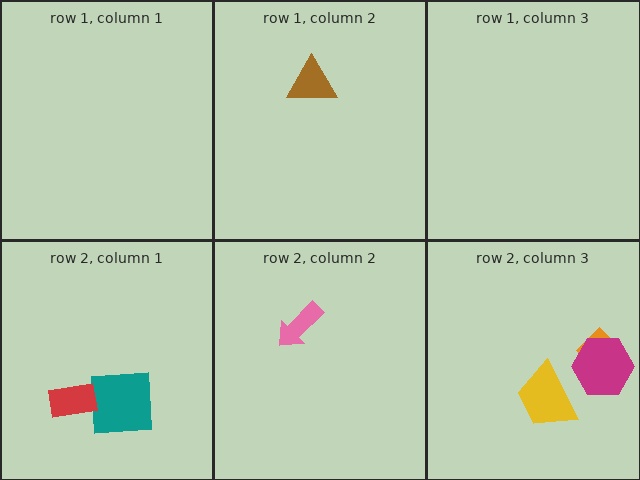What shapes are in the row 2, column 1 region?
The teal square, the red rectangle.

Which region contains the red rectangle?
The row 2, column 1 region.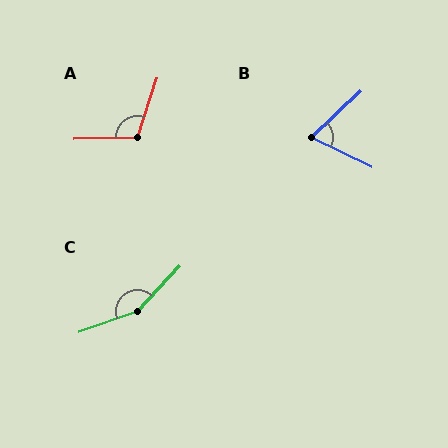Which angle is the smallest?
B, at approximately 69 degrees.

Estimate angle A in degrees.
Approximately 110 degrees.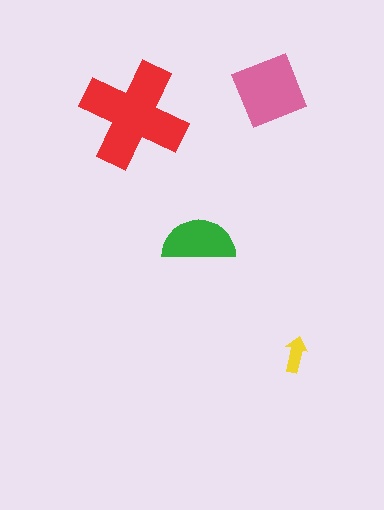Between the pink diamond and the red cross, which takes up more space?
The red cross.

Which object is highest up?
The pink diamond is topmost.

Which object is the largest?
The red cross.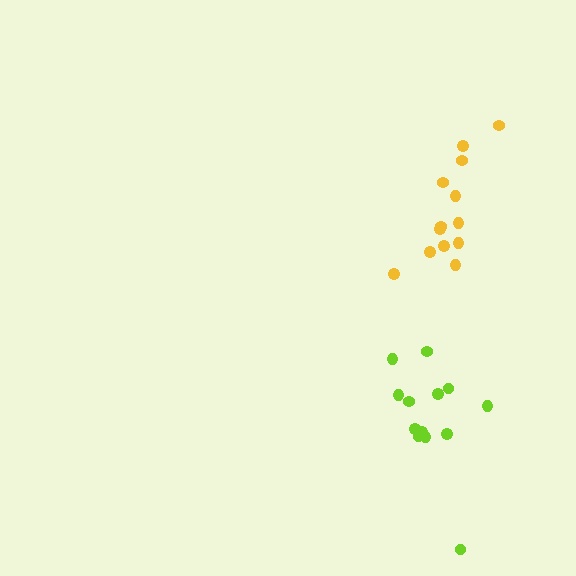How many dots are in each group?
Group 1: 13 dots, Group 2: 13 dots (26 total).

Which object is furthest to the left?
The lime cluster is leftmost.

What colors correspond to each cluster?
The clusters are colored: lime, yellow.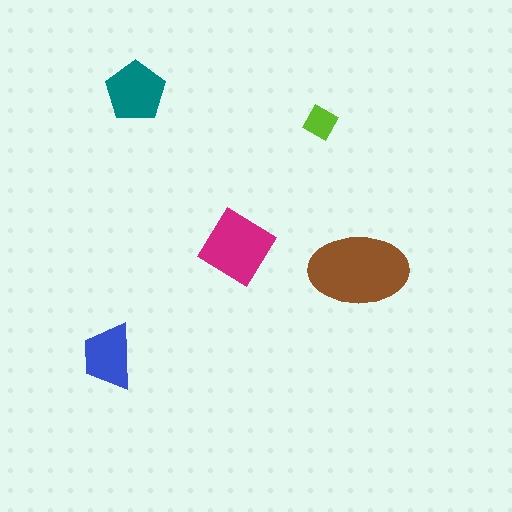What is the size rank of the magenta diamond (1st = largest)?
2nd.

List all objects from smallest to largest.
The lime square, the blue trapezoid, the teal pentagon, the magenta diamond, the brown ellipse.